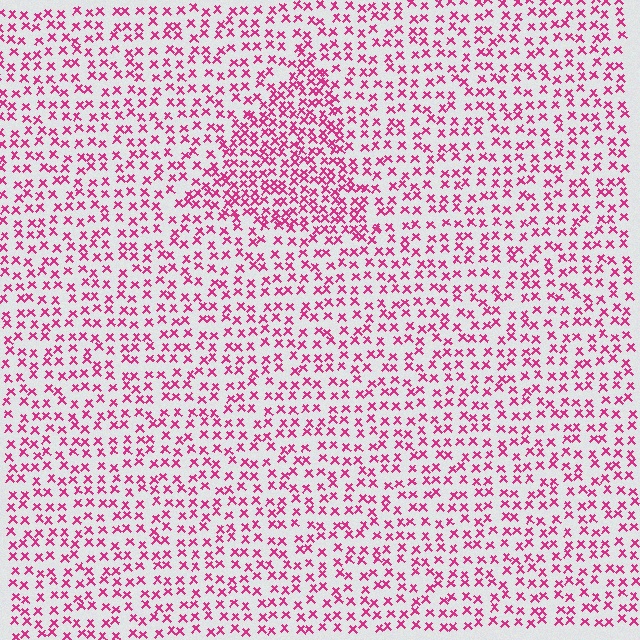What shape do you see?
I see a triangle.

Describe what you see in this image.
The image contains small magenta elements arranged at two different densities. A triangle-shaped region is visible where the elements are more densely packed than the surrounding area.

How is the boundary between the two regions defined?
The boundary is defined by a change in element density (approximately 1.8x ratio). All elements are the same color, size, and shape.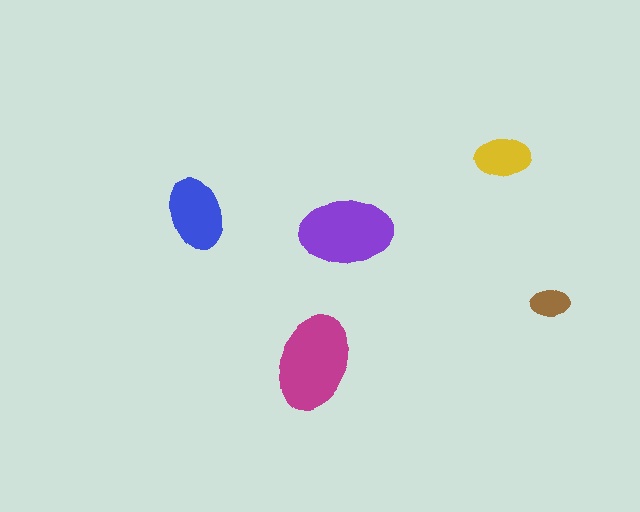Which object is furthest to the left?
The blue ellipse is leftmost.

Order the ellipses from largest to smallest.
the magenta one, the purple one, the blue one, the yellow one, the brown one.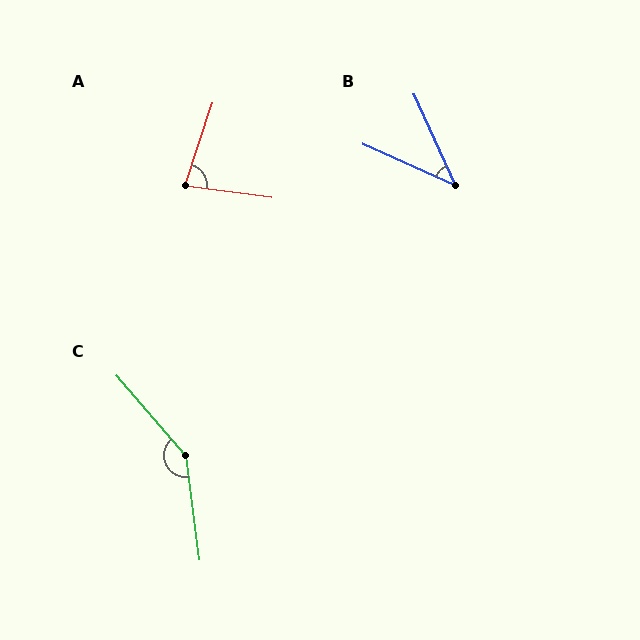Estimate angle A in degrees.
Approximately 79 degrees.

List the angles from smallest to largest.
B (42°), A (79°), C (147°).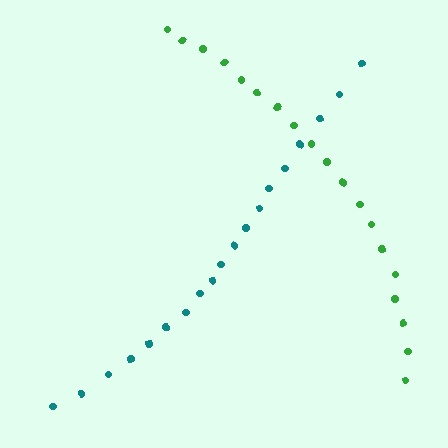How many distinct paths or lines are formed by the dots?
There are 2 distinct paths.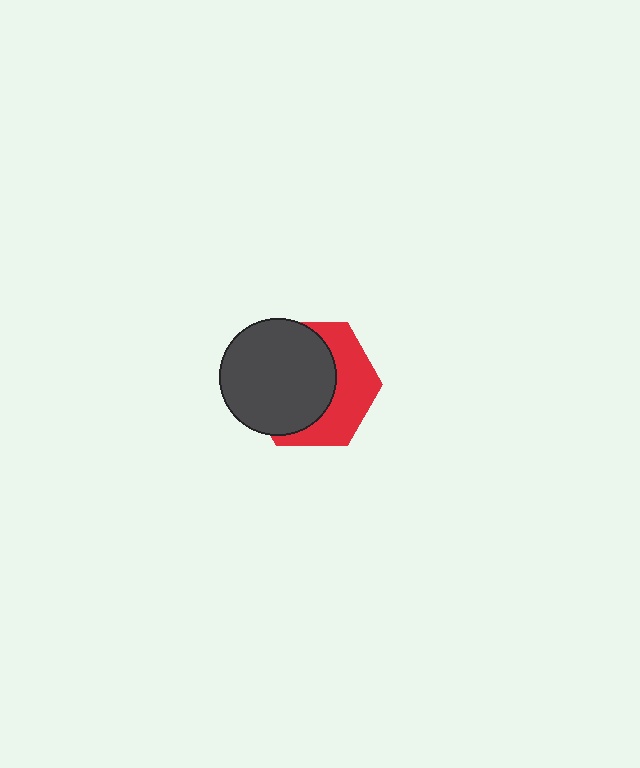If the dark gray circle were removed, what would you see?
You would see the complete red hexagon.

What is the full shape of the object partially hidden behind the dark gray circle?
The partially hidden object is a red hexagon.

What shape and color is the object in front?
The object in front is a dark gray circle.